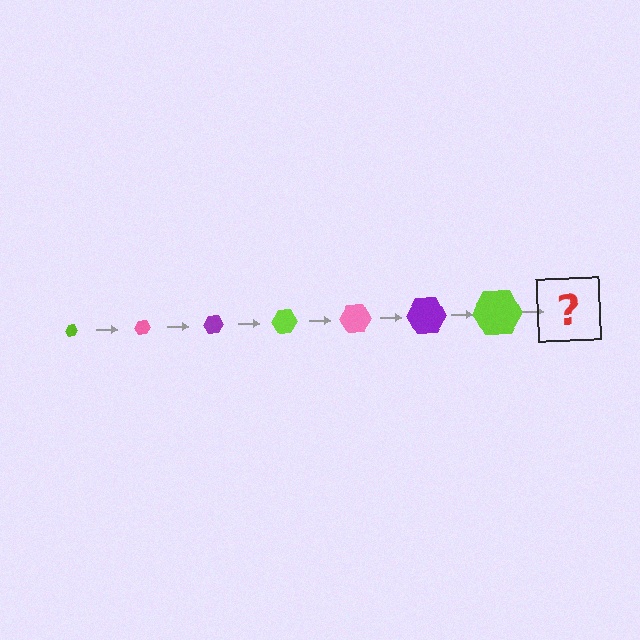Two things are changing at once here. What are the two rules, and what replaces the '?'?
The two rules are that the hexagon grows larger each step and the color cycles through lime, pink, and purple. The '?' should be a pink hexagon, larger than the previous one.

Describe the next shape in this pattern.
It should be a pink hexagon, larger than the previous one.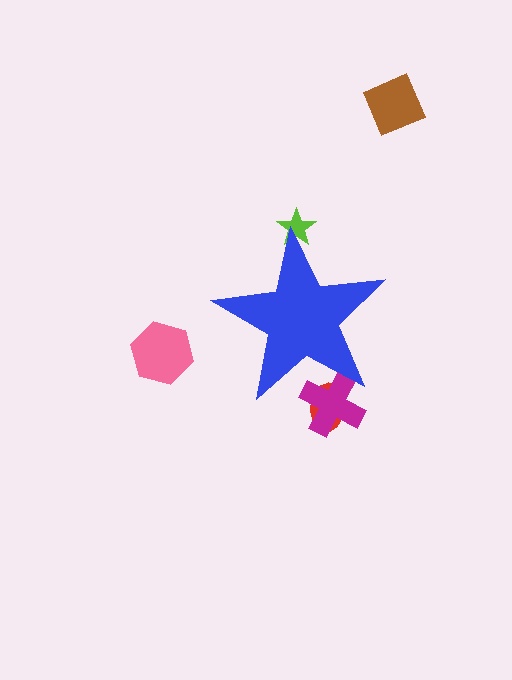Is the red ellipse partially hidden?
Yes, the red ellipse is partially hidden behind the blue star.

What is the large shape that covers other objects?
A blue star.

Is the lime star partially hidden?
Yes, the lime star is partially hidden behind the blue star.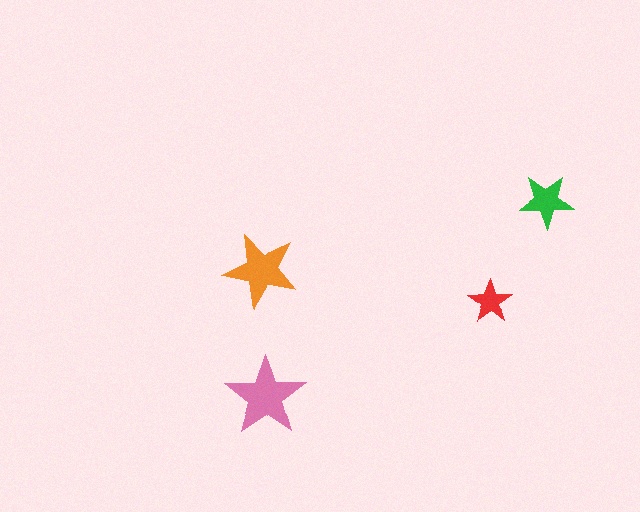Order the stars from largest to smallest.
the pink one, the orange one, the green one, the red one.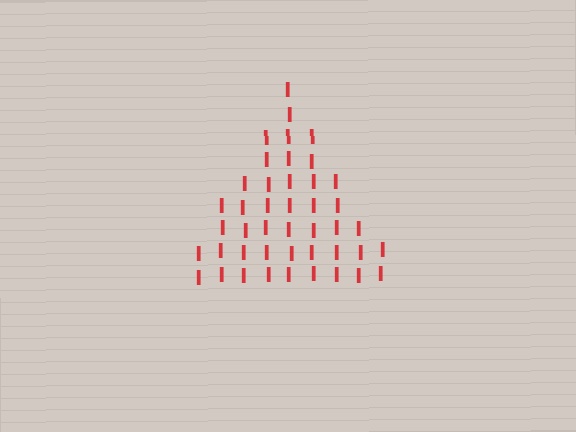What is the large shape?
The large shape is a triangle.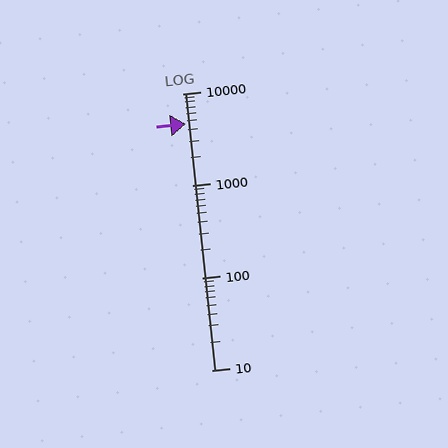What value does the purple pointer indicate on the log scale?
The pointer indicates approximately 4700.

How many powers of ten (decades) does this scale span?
The scale spans 3 decades, from 10 to 10000.